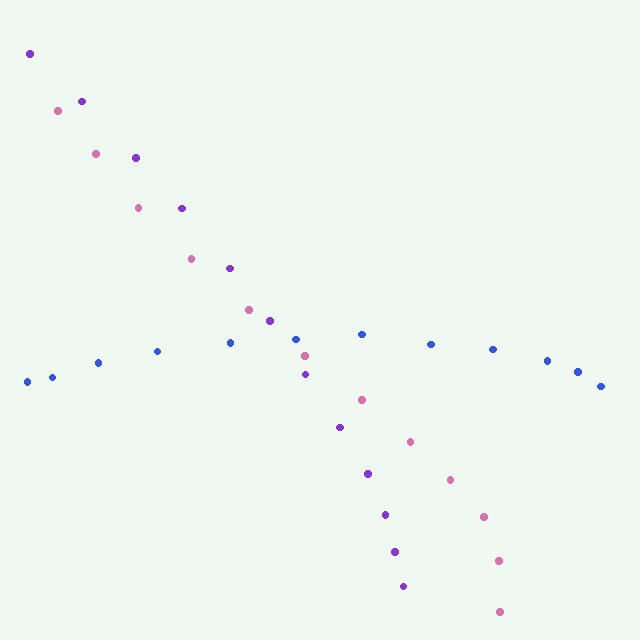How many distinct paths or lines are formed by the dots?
There are 3 distinct paths.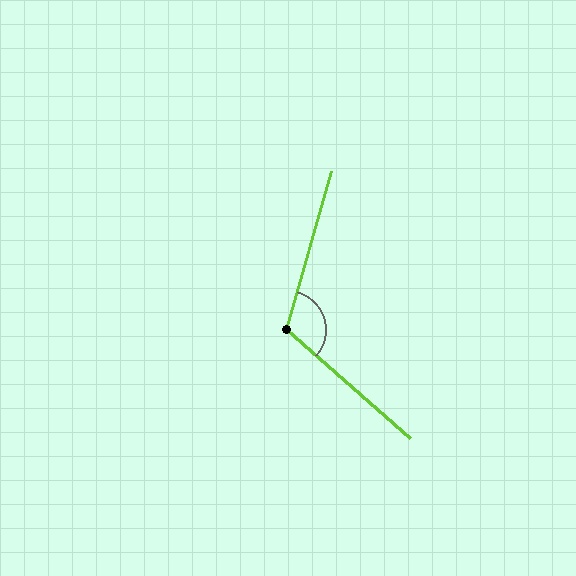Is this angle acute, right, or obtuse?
It is obtuse.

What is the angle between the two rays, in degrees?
Approximately 115 degrees.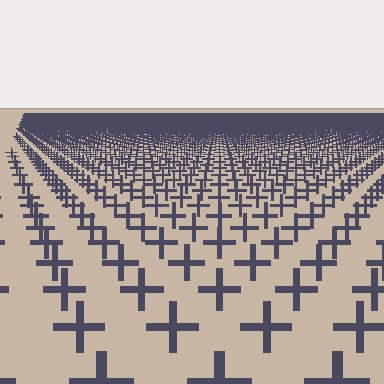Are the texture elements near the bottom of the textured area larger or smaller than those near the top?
Larger. Near the bottom, elements are closer to the viewer and appear at a bigger on-screen size.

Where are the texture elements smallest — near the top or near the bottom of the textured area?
Near the top.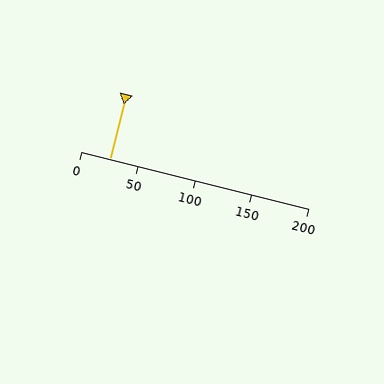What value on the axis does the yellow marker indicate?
The marker indicates approximately 25.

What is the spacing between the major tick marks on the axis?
The major ticks are spaced 50 apart.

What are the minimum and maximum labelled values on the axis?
The axis runs from 0 to 200.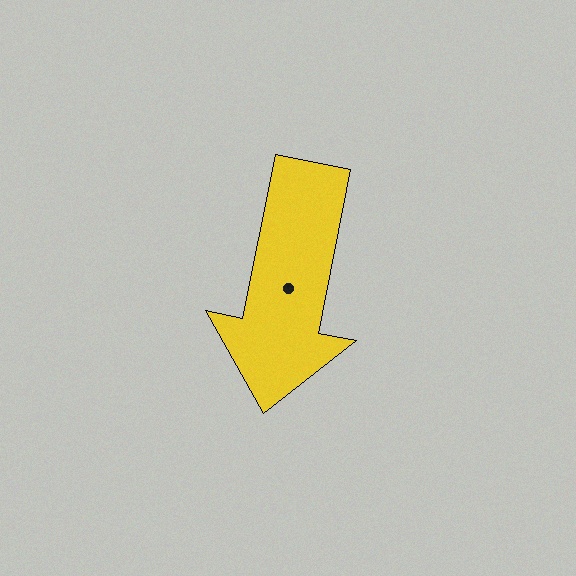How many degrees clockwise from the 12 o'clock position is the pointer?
Approximately 191 degrees.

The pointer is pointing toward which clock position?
Roughly 6 o'clock.